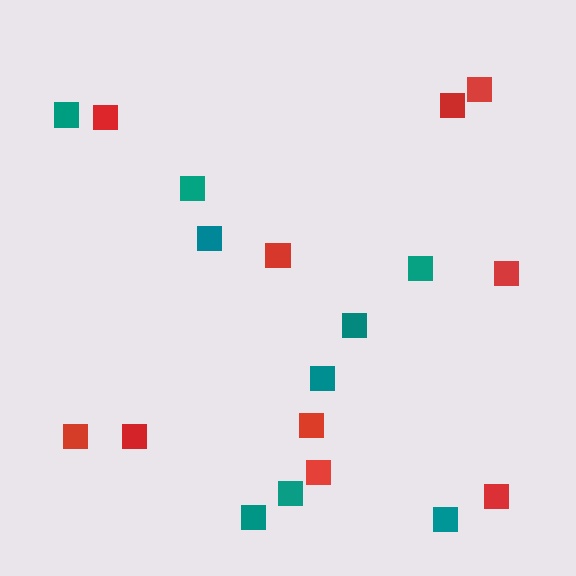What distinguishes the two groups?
There are 2 groups: one group of teal squares (9) and one group of red squares (10).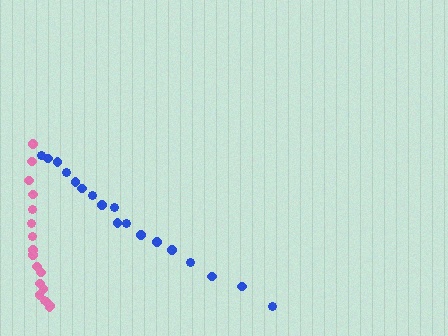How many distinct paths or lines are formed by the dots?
There are 2 distinct paths.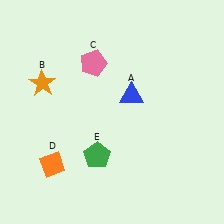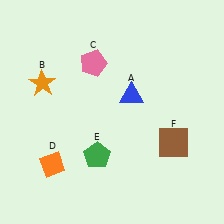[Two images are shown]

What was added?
A brown square (F) was added in Image 2.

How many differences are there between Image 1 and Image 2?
There is 1 difference between the two images.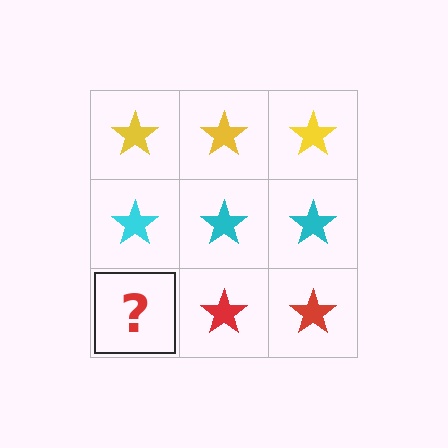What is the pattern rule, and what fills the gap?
The rule is that each row has a consistent color. The gap should be filled with a red star.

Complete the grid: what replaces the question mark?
The question mark should be replaced with a red star.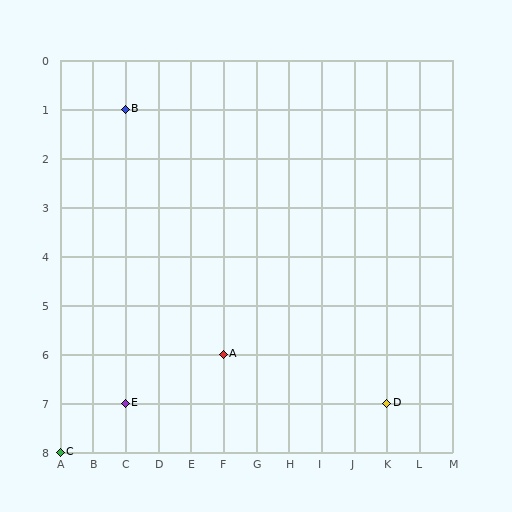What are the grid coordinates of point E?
Point E is at grid coordinates (C, 7).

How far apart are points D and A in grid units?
Points D and A are 5 columns and 1 row apart (about 5.1 grid units diagonally).